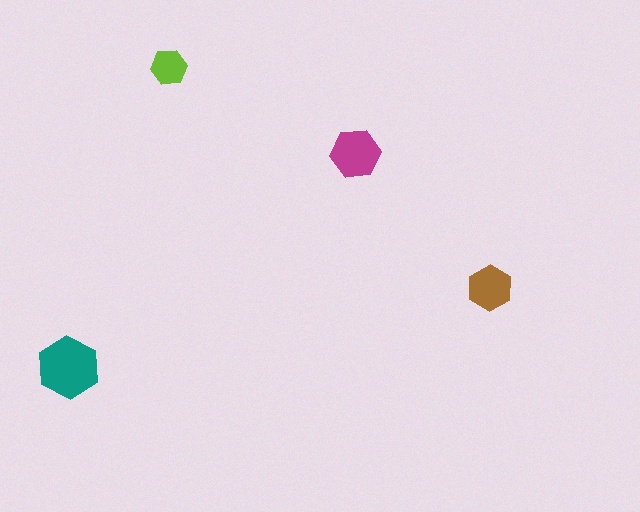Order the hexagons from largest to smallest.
the teal one, the magenta one, the brown one, the lime one.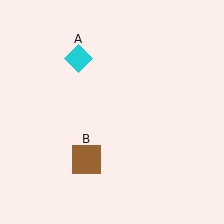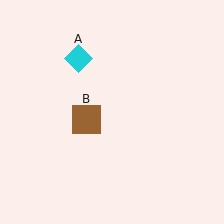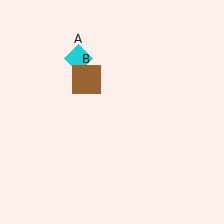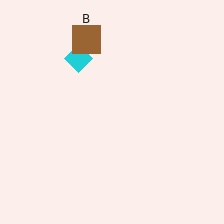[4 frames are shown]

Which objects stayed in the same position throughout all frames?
Cyan diamond (object A) remained stationary.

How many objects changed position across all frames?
1 object changed position: brown square (object B).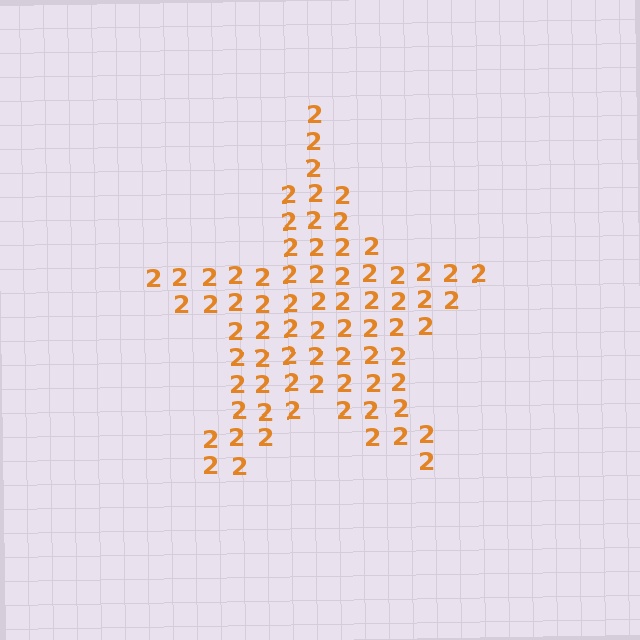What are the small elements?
The small elements are digit 2's.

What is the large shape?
The large shape is a star.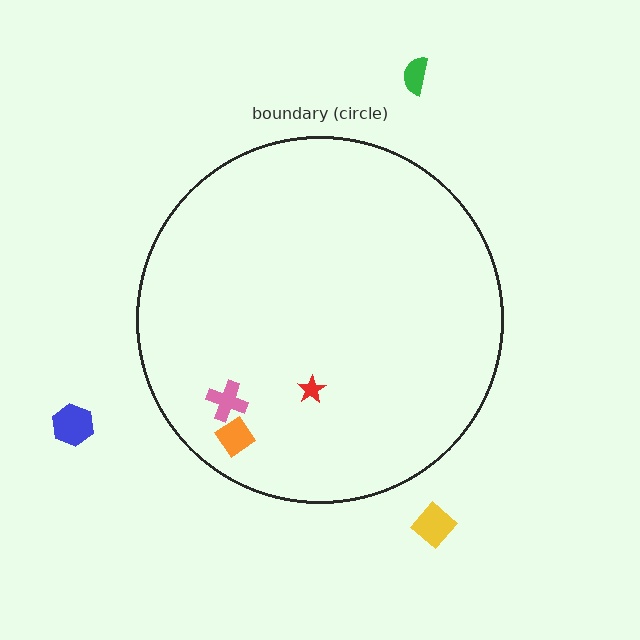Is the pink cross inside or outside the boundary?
Inside.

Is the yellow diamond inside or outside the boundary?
Outside.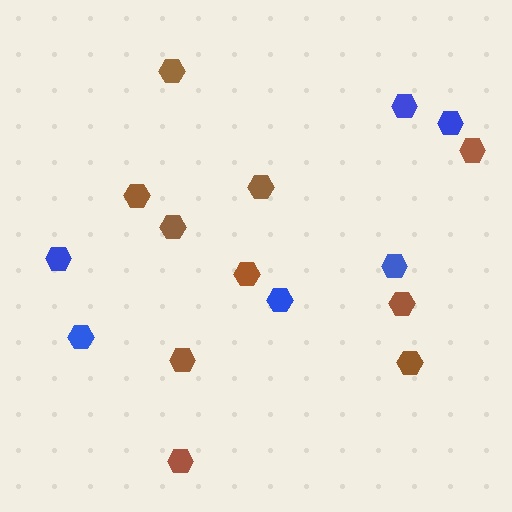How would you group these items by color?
There are 2 groups: one group of brown hexagons (10) and one group of blue hexagons (6).